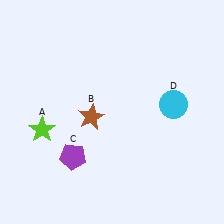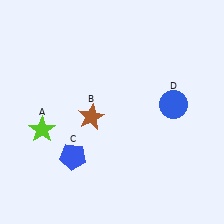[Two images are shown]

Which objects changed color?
C changed from purple to blue. D changed from cyan to blue.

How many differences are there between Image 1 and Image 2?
There are 2 differences between the two images.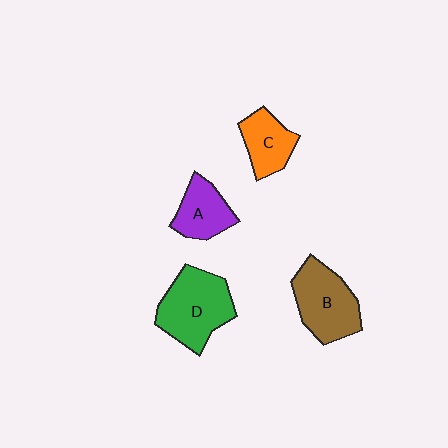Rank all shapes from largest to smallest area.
From largest to smallest: D (green), B (brown), A (purple), C (orange).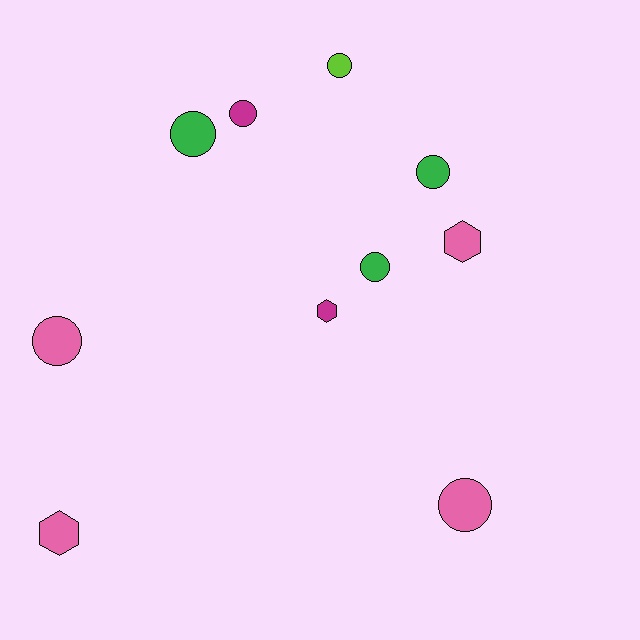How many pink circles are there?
There are 2 pink circles.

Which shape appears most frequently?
Circle, with 7 objects.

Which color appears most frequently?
Pink, with 4 objects.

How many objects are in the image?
There are 10 objects.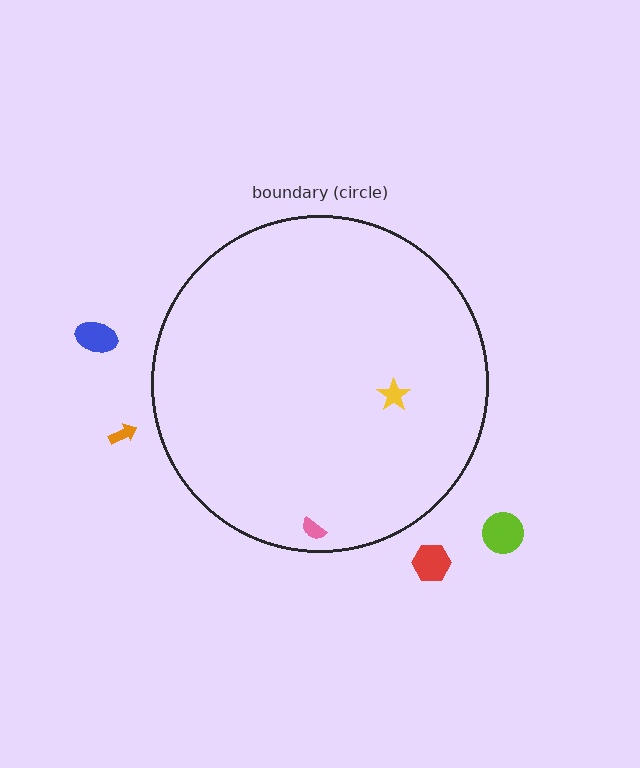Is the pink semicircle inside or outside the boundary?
Inside.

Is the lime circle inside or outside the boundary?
Outside.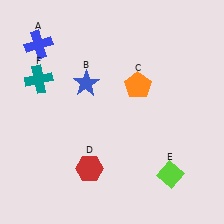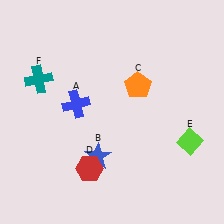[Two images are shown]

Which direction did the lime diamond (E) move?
The lime diamond (E) moved up.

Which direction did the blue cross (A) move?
The blue cross (A) moved down.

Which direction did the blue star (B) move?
The blue star (B) moved down.